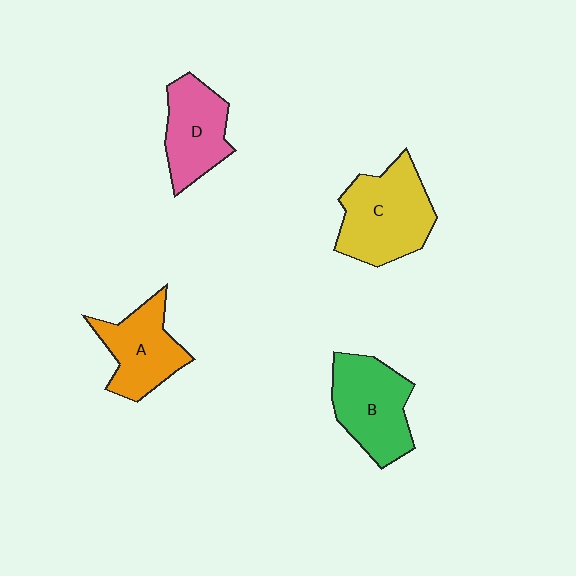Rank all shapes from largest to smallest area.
From largest to smallest: C (yellow), B (green), A (orange), D (pink).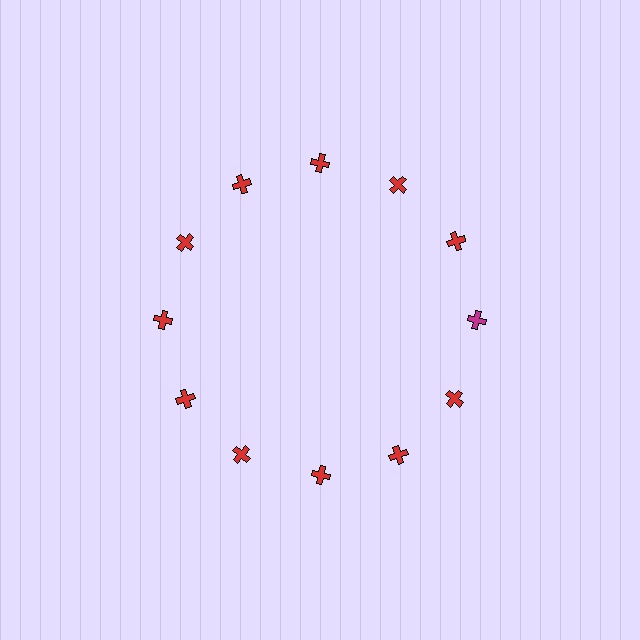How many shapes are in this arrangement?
There are 12 shapes arranged in a ring pattern.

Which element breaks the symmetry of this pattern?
The magenta cross at roughly the 3 o'clock position breaks the symmetry. All other shapes are red crosses.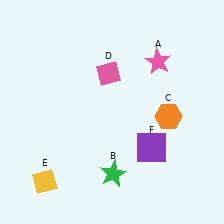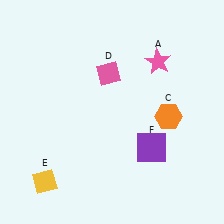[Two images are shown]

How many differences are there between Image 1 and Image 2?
There is 1 difference between the two images.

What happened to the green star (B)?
The green star (B) was removed in Image 2. It was in the bottom-right area of Image 1.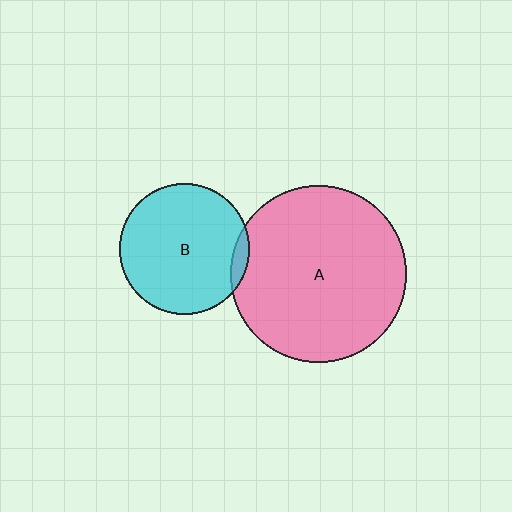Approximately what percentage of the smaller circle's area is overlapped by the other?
Approximately 5%.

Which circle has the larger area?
Circle A (pink).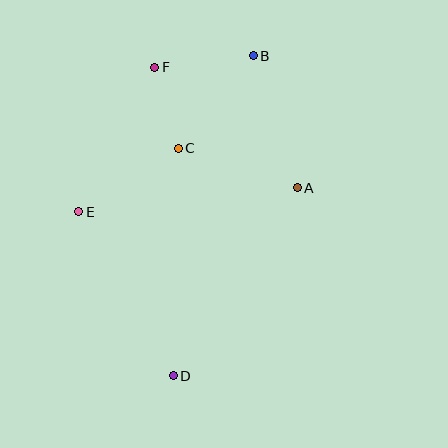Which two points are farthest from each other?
Points B and D are farthest from each other.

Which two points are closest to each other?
Points C and F are closest to each other.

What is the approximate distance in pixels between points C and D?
The distance between C and D is approximately 228 pixels.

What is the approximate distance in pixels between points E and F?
The distance between E and F is approximately 163 pixels.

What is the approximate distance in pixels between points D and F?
The distance between D and F is approximately 309 pixels.